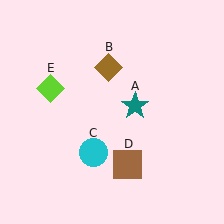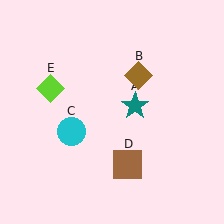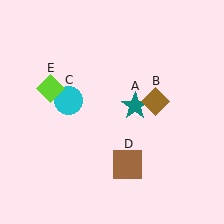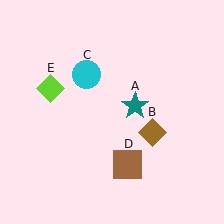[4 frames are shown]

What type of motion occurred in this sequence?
The brown diamond (object B), cyan circle (object C) rotated clockwise around the center of the scene.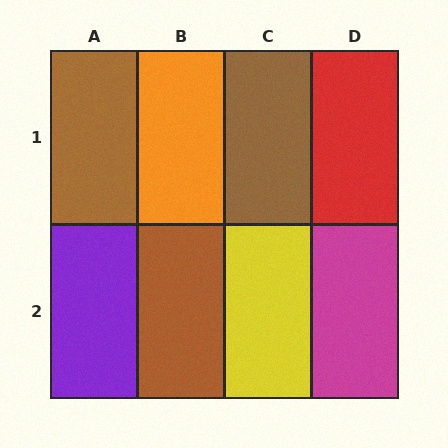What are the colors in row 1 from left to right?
Brown, orange, brown, red.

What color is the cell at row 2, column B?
Brown.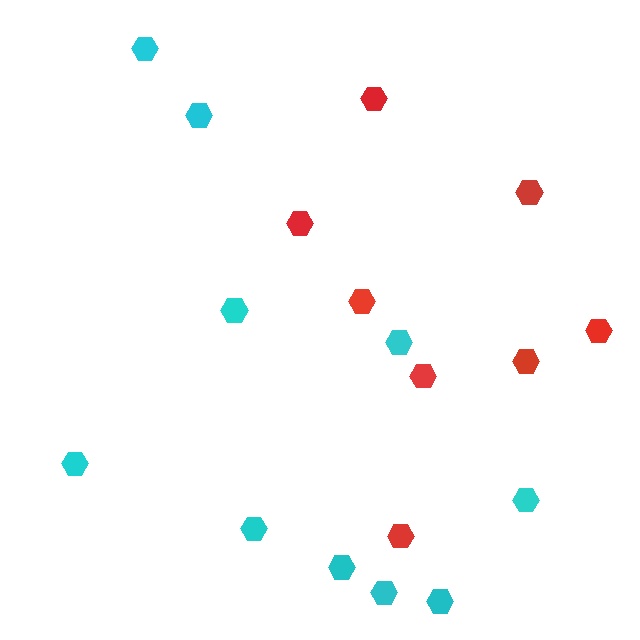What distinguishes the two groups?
There are 2 groups: one group of red hexagons (8) and one group of cyan hexagons (10).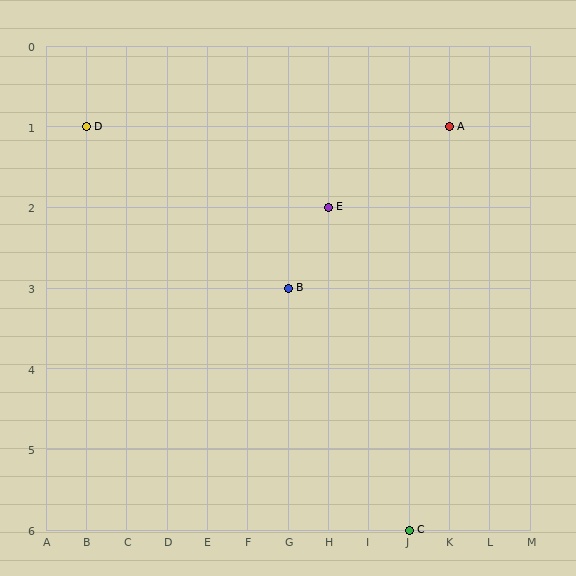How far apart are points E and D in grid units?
Points E and D are 6 columns and 1 row apart (about 6.1 grid units diagonally).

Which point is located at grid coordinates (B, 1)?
Point D is at (B, 1).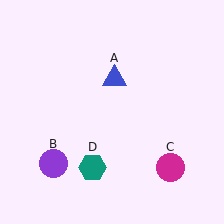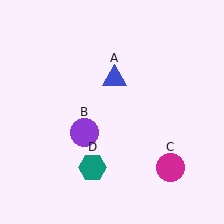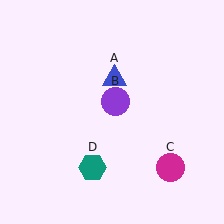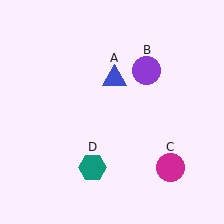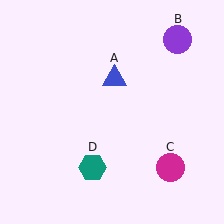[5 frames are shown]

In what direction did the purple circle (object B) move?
The purple circle (object B) moved up and to the right.